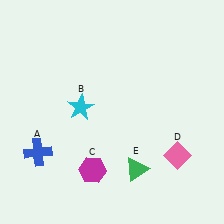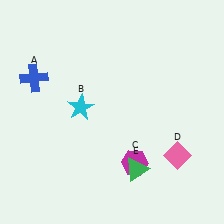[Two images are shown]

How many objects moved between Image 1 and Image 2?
2 objects moved between the two images.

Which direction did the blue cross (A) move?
The blue cross (A) moved up.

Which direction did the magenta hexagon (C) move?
The magenta hexagon (C) moved right.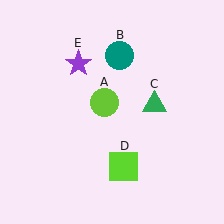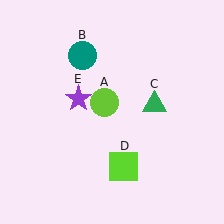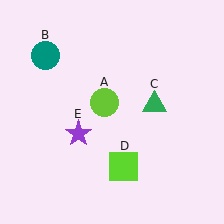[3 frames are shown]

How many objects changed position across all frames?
2 objects changed position: teal circle (object B), purple star (object E).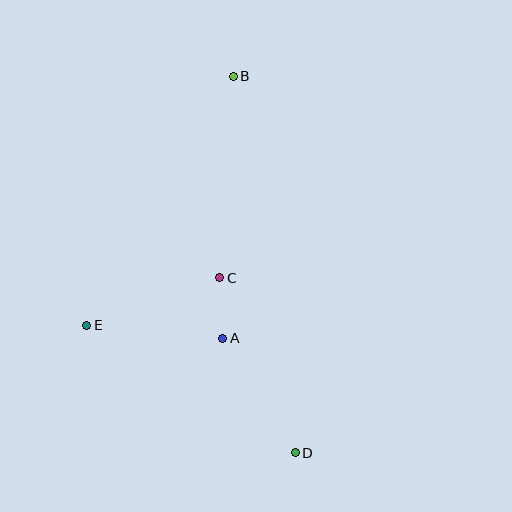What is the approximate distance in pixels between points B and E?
The distance between B and E is approximately 289 pixels.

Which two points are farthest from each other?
Points B and D are farthest from each other.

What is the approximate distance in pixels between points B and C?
The distance between B and C is approximately 202 pixels.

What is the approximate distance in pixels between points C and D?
The distance between C and D is approximately 190 pixels.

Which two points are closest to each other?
Points A and C are closest to each other.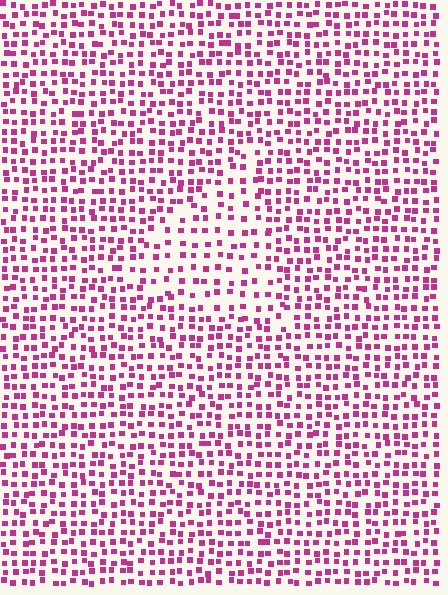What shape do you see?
I see a triangle.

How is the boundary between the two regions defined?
The boundary is defined by a change in element density (approximately 1.6x ratio). All elements are the same color, size, and shape.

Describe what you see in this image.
The image contains small magenta elements arranged at two different densities. A triangle-shaped region is visible where the elements are less densely packed than the surrounding area.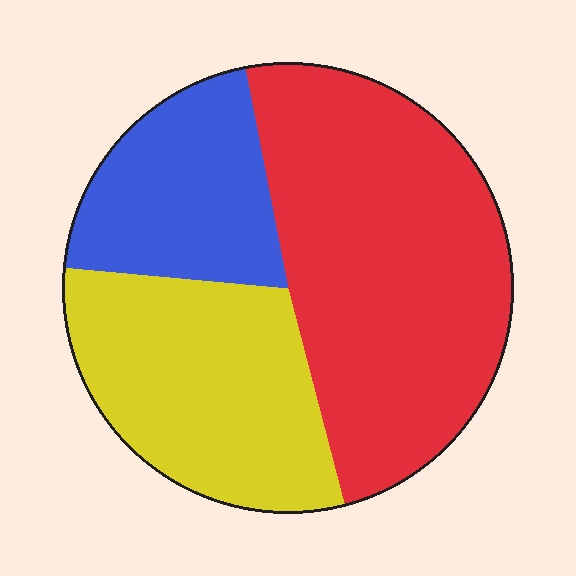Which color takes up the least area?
Blue, at roughly 20%.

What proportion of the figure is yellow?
Yellow takes up between a quarter and a half of the figure.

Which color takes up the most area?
Red, at roughly 50%.